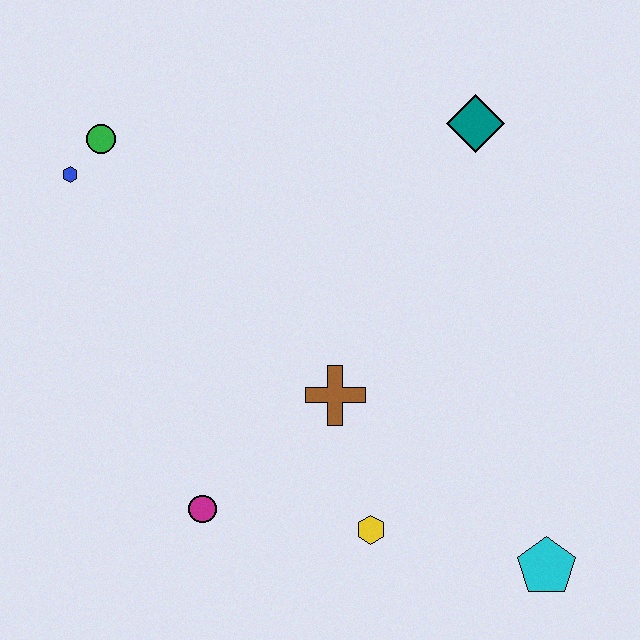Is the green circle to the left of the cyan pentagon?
Yes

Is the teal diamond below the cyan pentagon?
No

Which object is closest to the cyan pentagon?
The yellow hexagon is closest to the cyan pentagon.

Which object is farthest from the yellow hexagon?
The green circle is farthest from the yellow hexagon.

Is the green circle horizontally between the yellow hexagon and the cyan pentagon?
No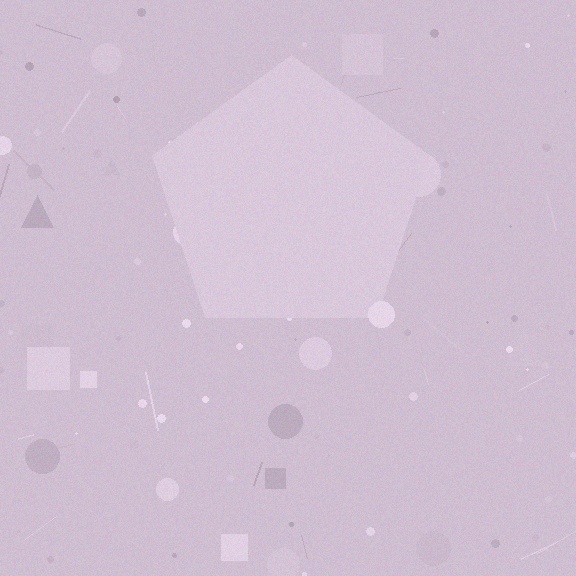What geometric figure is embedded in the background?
A pentagon is embedded in the background.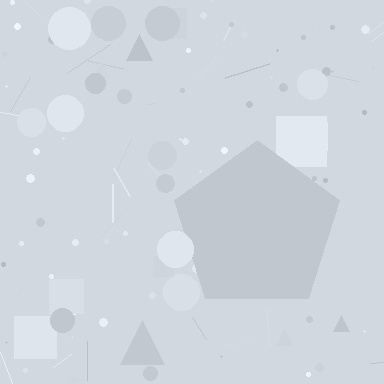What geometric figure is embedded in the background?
A pentagon is embedded in the background.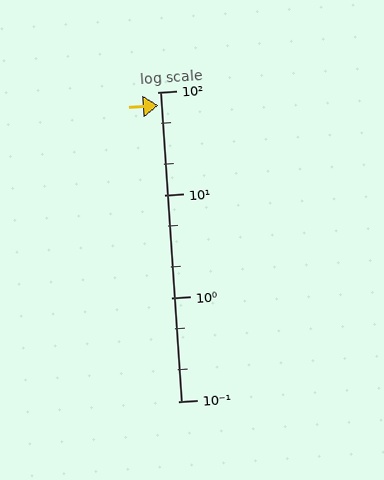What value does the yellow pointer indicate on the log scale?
The pointer indicates approximately 74.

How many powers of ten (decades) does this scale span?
The scale spans 3 decades, from 0.1 to 100.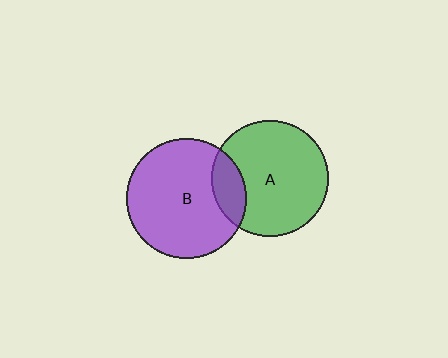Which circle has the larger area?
Circle B (purple).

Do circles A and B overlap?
Yes.